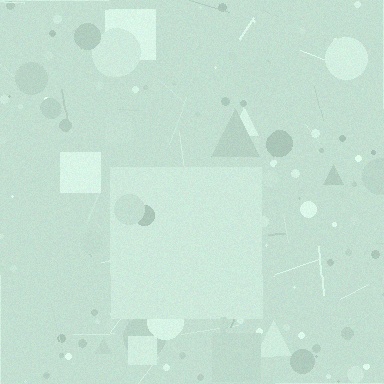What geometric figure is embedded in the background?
A square is embedded in the background.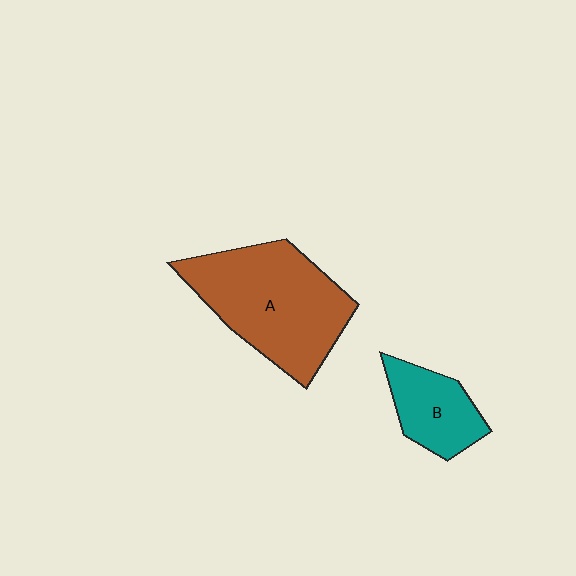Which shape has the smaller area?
Shape B (teal).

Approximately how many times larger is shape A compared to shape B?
Approximately 2.3 times.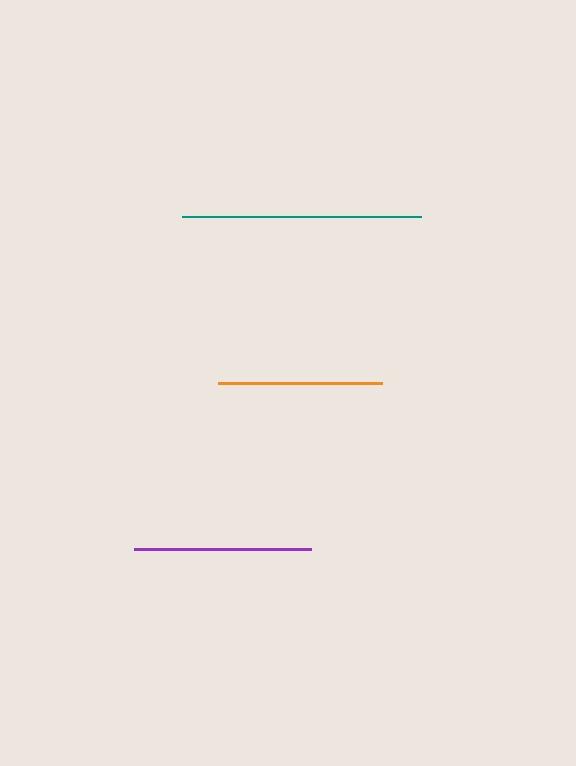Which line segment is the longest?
The teal line is the longest at approximately 239 pixels.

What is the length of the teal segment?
The teal segment is approximately 239 pixels long.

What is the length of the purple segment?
The purple segment is approximately 177 pixels long.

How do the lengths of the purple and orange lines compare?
The purple and orange lines are approximately the same length.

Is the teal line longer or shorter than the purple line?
The teal line is longer than the purple line.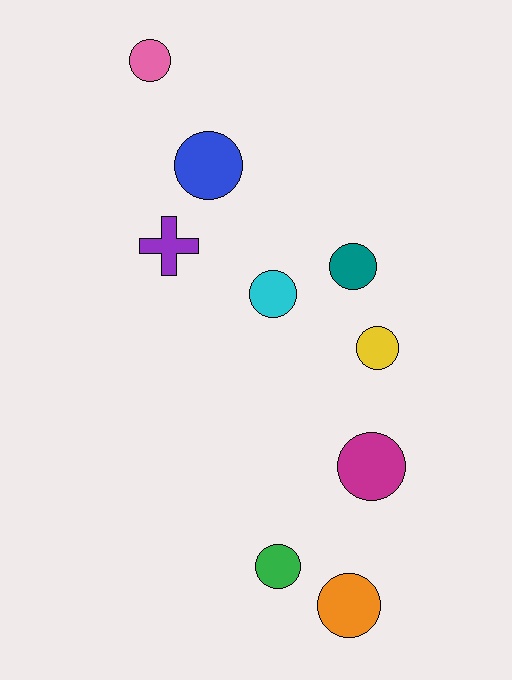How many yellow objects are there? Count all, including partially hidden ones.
There is 1 yellow object.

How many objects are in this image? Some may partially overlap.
There are 9 objects.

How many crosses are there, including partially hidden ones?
There is 1 cross.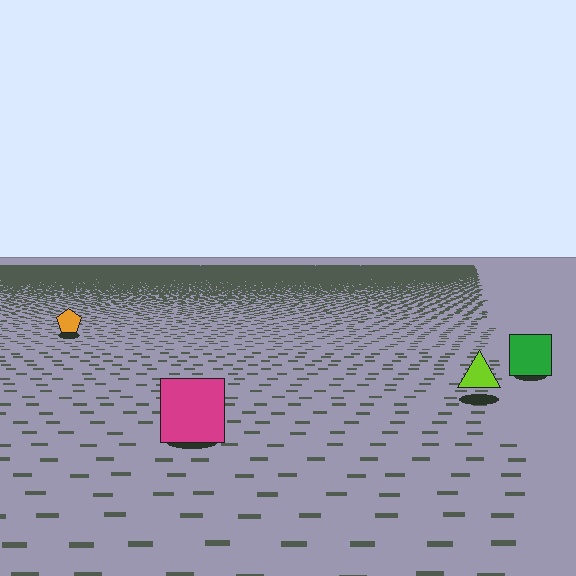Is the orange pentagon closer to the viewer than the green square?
No. The green square is closer — you can tell from the texture gradient: the ground texture is coarser near it.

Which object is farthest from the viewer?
The orange pentagon is farthest from the viewer. It appears smaller and the ground texture around it is denser.